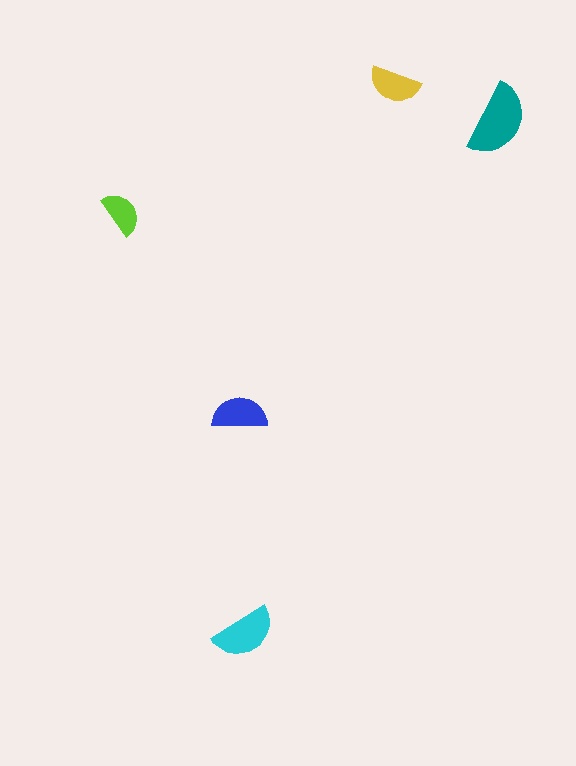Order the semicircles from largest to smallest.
the teal one, the cyan one, the blue one, the yellow one, the lime one.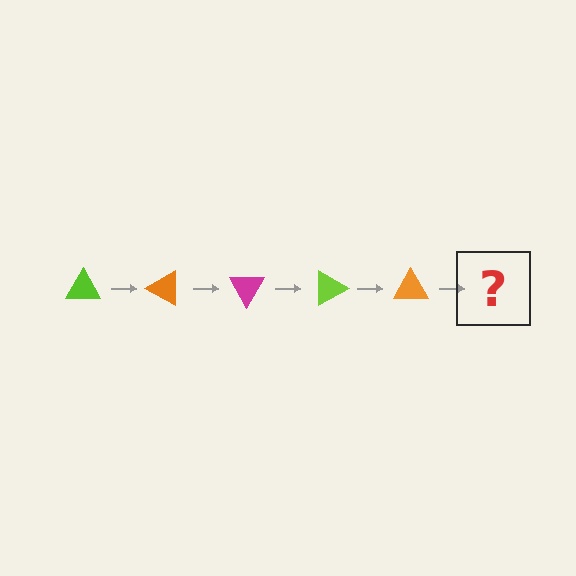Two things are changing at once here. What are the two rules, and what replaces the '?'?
The two rules are that it rotates 30 degrees each step and the color cycles through lime, orange, and magenta. The '?' should be a magenta triangle, rotated 150 degrees from the start.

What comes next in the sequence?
The next element should be a magenta triangle, rotated 150 degrees from the start.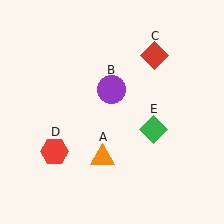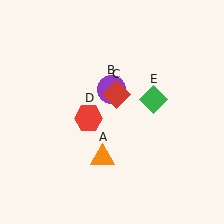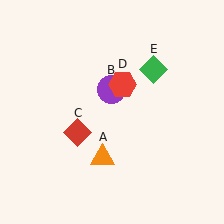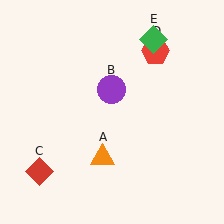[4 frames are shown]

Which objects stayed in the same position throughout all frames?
Orange triangle (object A) and purple circle (object B) remained stationary.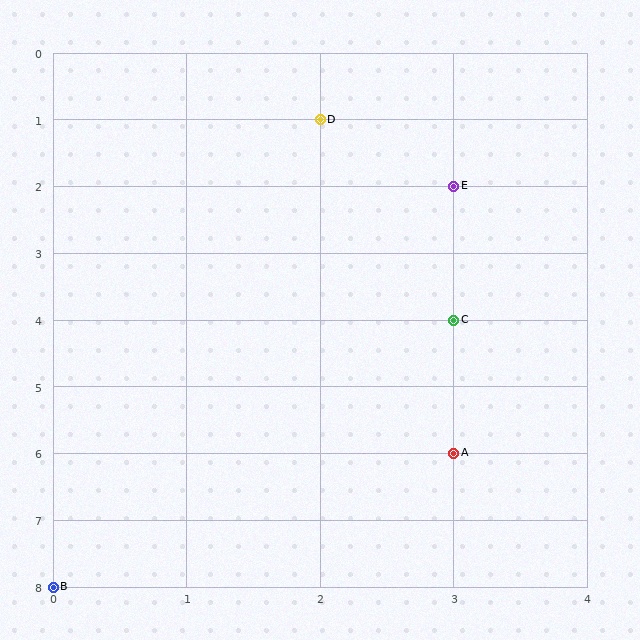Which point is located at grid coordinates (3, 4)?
Point C is at (3, 4).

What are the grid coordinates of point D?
Point D is at grid coordinates (2, 1).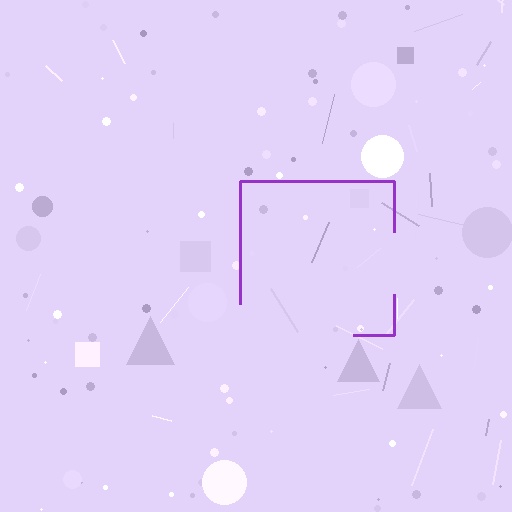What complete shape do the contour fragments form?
The contour fragments form a square.